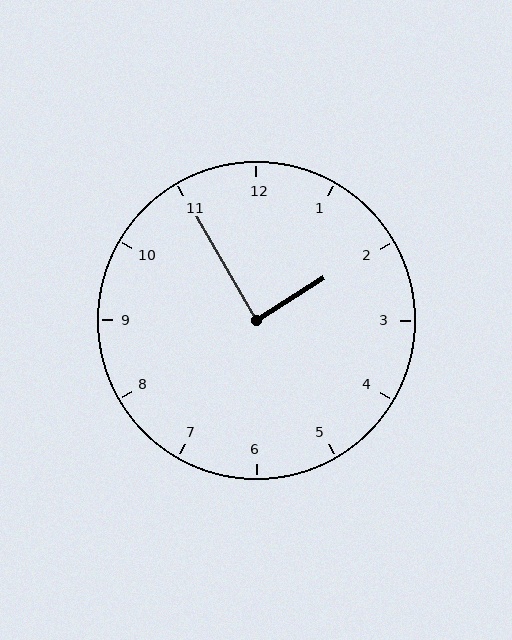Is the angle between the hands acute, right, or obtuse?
It is right.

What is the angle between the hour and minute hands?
Approximately 88 degrees.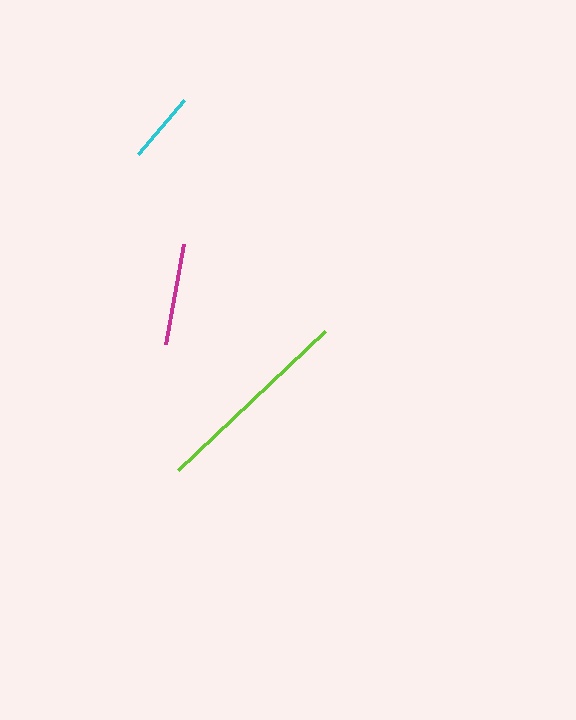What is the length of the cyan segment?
The cyan segment is approximately 71 pixels long.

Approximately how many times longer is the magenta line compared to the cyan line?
The magenta line is approximately 1.4 times the length of the cyan line.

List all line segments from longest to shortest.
From longest to shortest: lime, magenta, cyan.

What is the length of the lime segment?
The lime segment is approximately 203 pixels long.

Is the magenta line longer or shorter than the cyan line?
The magenta line is longer than the cyan line.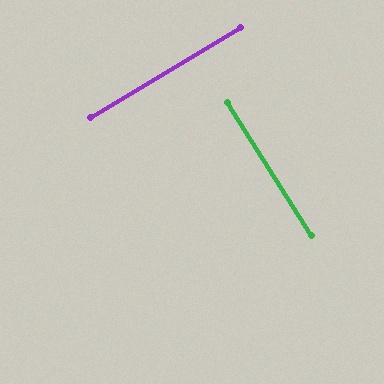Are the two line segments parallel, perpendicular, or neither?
Perpendicular — they meet at approximately 89°.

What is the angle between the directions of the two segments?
Approximately 89 degrees.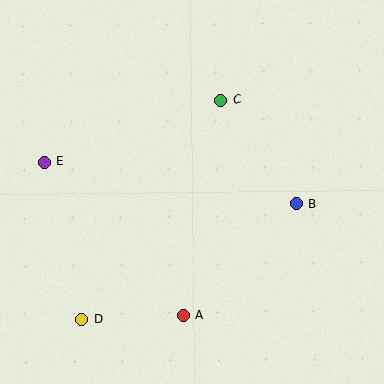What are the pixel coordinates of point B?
Point B is at (296, 204).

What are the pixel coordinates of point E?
Point E is at (44, 162).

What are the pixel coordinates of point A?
Point A is at (184, 316).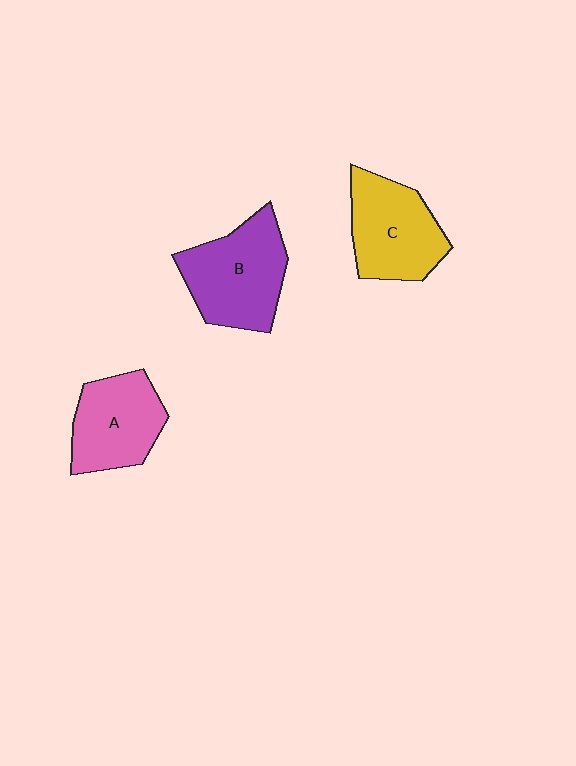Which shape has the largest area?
Shape B (purple).